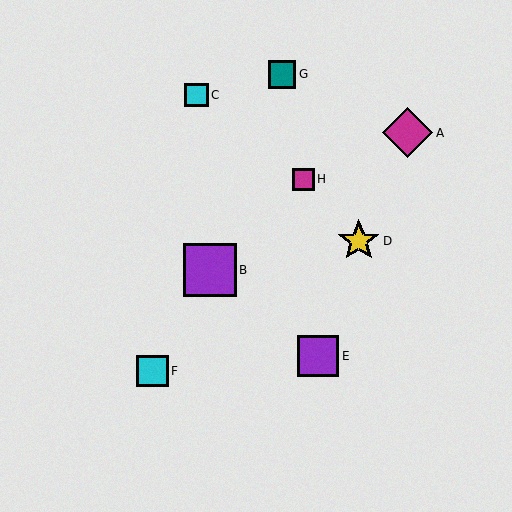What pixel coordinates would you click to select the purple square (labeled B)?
Click at (210, 270) to select the purple square B.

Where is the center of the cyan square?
The center of the cyan square is at (197, 95).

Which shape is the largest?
The purple square (labeled B) is the largest.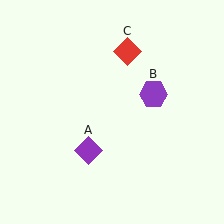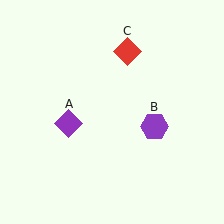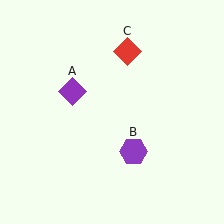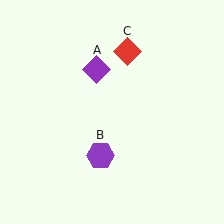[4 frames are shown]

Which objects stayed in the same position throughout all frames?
Red diamond (object C) remained stationary.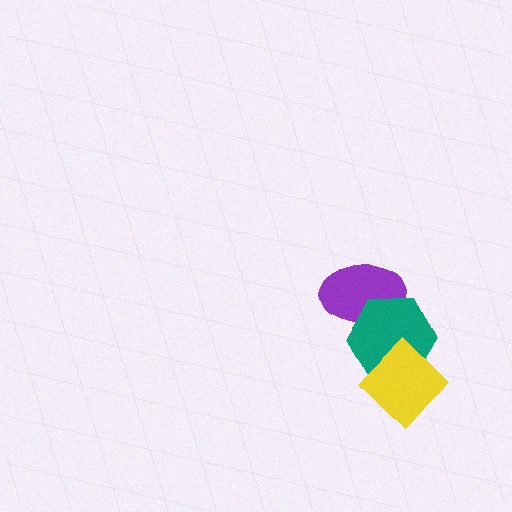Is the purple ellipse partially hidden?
Yes, it is partially covered by another shape.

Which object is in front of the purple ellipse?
The teal hexagon is in front of the purple ellipse.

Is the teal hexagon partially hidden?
Yes, it is partially covered by another shape.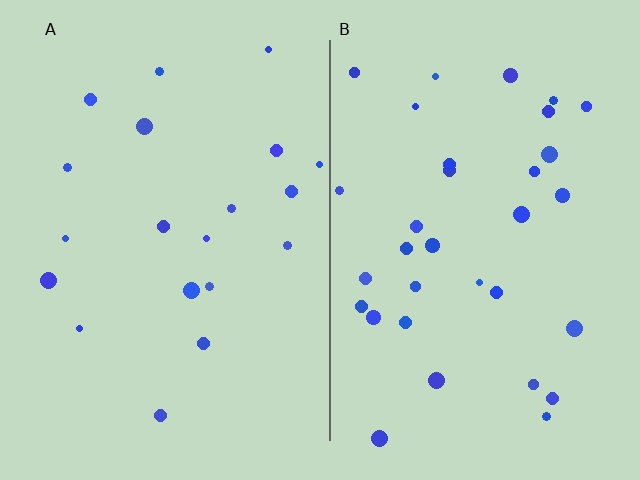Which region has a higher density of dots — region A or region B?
B (the right).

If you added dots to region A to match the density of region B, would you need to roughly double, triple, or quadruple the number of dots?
Approximately double.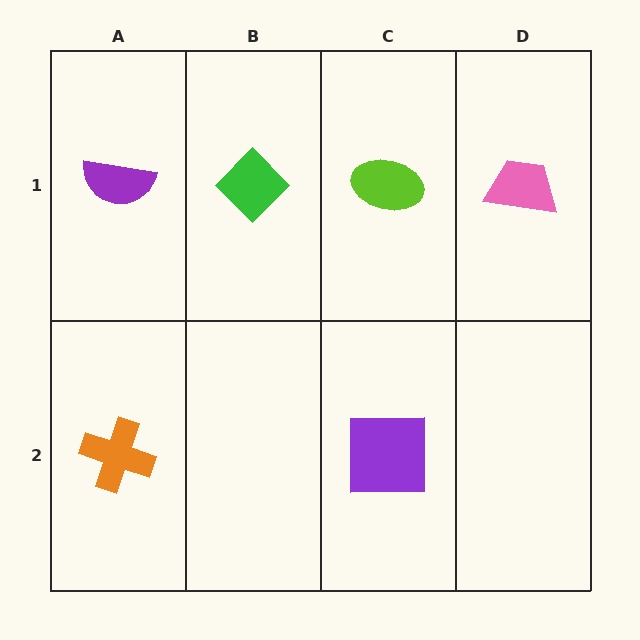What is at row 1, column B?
A green diamond.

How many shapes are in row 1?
4 shapes.